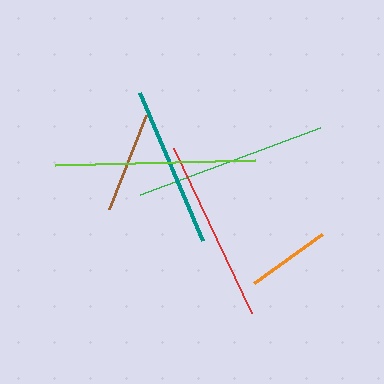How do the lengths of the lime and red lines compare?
The lime and red lines are approximately the same length.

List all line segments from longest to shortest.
From longest to shortest: lime, green, red, teal, brown, orange.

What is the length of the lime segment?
The lime segment is approximately 200 pixels long.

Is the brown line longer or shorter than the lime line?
The lime line is longer than the brown line.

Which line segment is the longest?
The lime line is the longest at approximately 200 pixels.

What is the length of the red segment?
The red segment is approximately 182 pixels long.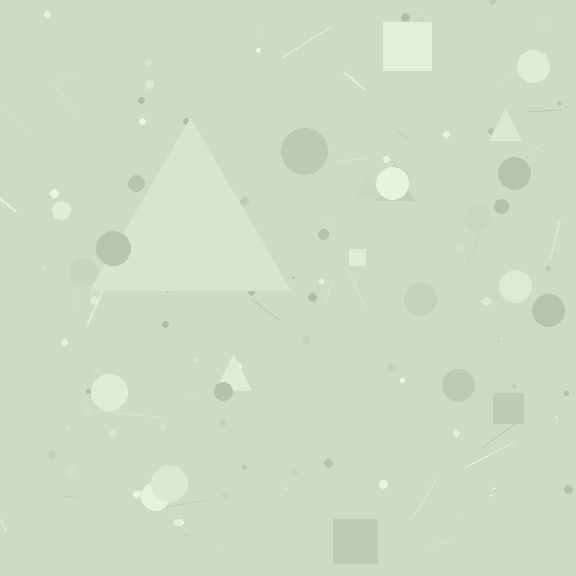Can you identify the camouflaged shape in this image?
The camouflaged shape is a triangle.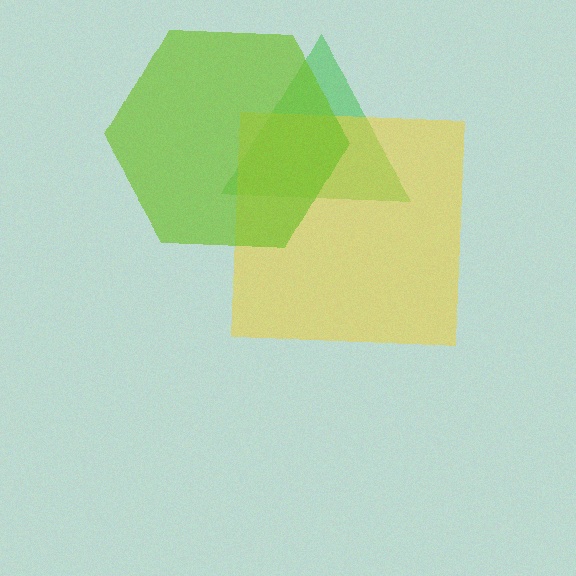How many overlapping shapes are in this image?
There are 3 overlapping shapes in the image.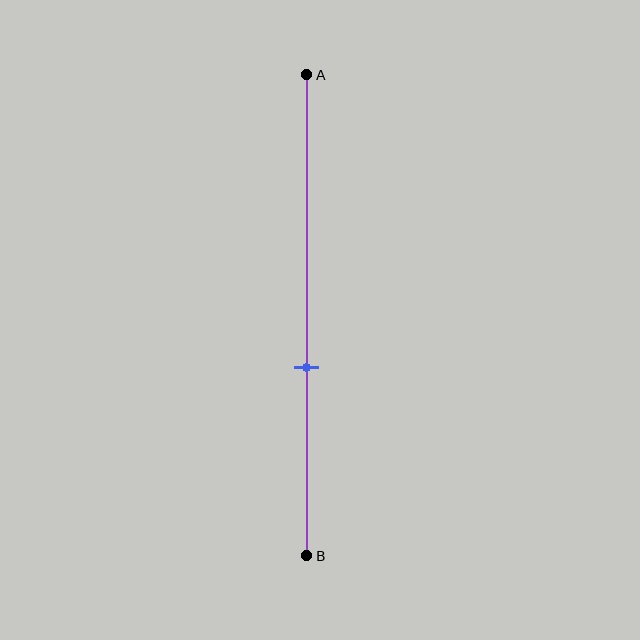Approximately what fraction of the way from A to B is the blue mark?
The blue mark is approximately 60% of the way from A to B.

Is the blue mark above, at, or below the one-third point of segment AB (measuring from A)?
The blue mark is below the one-third point of segment AB.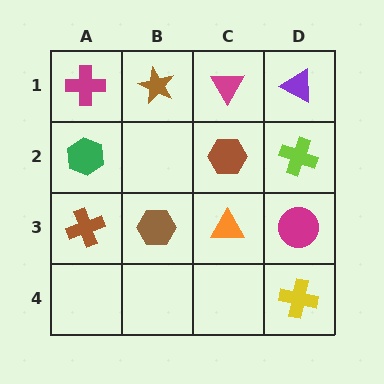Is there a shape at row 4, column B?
No, that cell is empty.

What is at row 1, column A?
A magenta cross.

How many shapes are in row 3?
4 shapes.